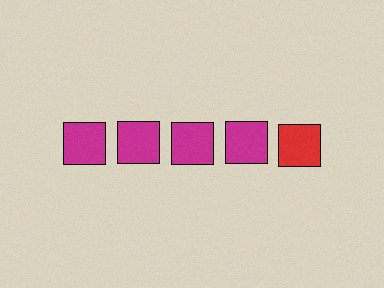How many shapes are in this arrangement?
There are 5 shapes arranged in a grid pattern.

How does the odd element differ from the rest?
It has a different color: red instead of magenta.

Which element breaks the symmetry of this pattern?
The red square in the top row, rightmost column breaks the symmetry. All other shapes are magenta squares.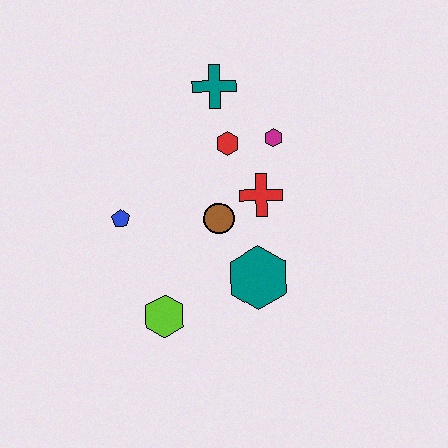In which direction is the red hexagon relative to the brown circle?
The red hexagon is above the brown circle.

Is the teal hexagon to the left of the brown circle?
No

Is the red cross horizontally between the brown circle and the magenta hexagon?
Yes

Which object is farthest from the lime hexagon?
The teal cross is farthest from the lime hexagon.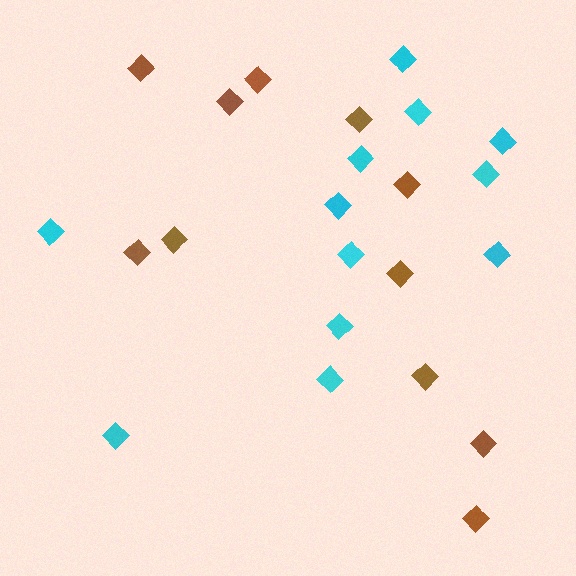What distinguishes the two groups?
There are 2 groups: one group of brown diamonds (11) and one group of cyan diamonds (12).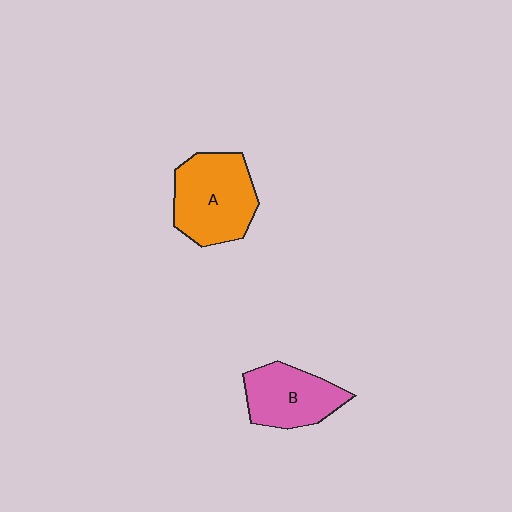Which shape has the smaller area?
Shape B (pink).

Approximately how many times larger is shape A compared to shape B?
Approximately 1.3 times.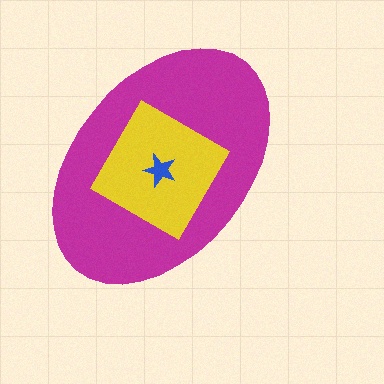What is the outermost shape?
The magenta ellipse.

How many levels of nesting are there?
3.